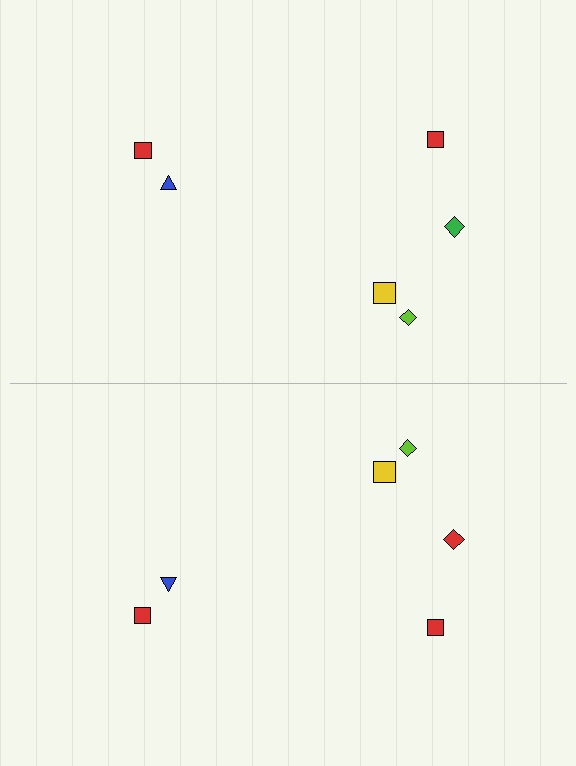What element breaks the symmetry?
The red diamond on the bottom side breaks the symmetry — its mirror counterpart is green.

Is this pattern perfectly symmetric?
No, the pattern is not perfectly symmetric. The red diamond on the bottom side breaks the symmetry — its mirror counterpart is green.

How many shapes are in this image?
There are 12 shapes in this image.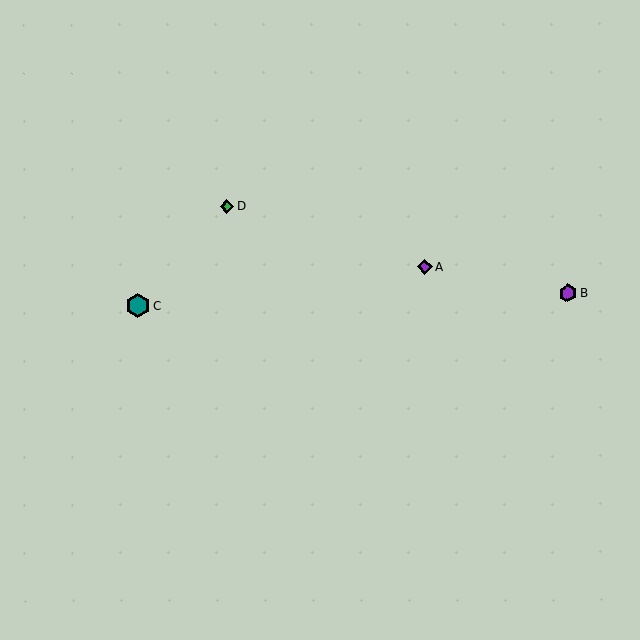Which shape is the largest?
The teal hexagon (labeled C) is the largest.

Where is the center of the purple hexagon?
The center of the purple hexagon is at (568, 293).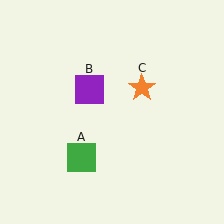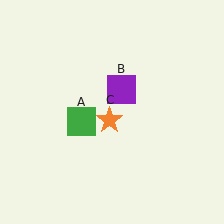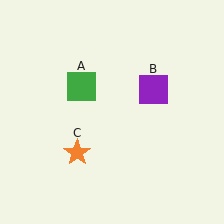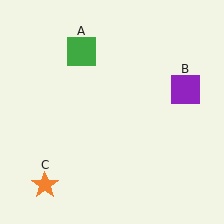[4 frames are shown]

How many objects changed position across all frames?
3 objects changed position: green square (object A), purple square (object B), orange star (object C).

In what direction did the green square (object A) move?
The green square (object A) moved up.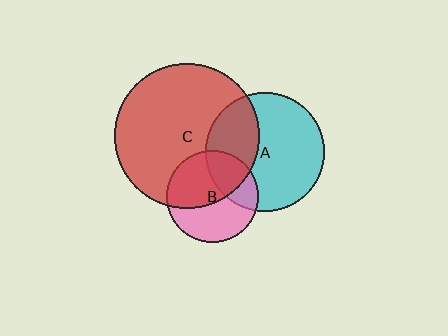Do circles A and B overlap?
Yes.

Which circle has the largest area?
Circle C (red).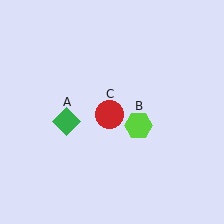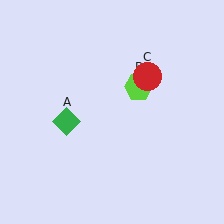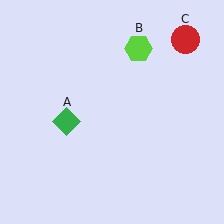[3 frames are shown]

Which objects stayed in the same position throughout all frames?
Green diamond (object A) remained stationary.